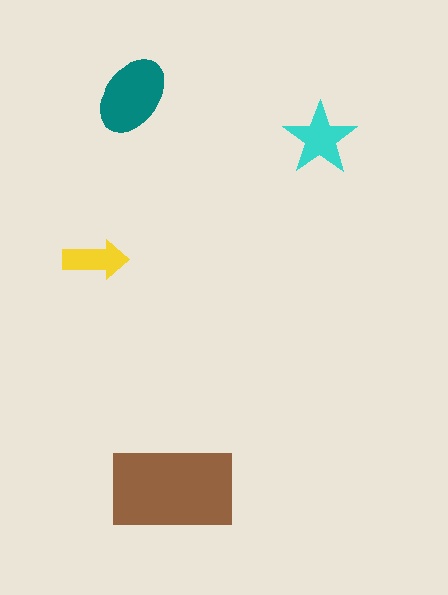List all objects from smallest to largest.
The yellow arrow, the cyan star, the teal ellipse, the brown rectangle.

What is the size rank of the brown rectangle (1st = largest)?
1st.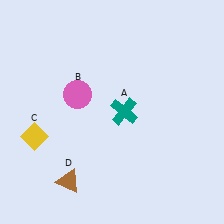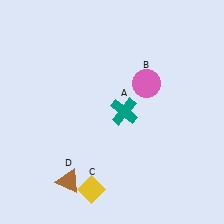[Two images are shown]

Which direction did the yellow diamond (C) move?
The yellow diamond (C) moved right.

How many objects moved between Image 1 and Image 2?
2 objects moved between the two images.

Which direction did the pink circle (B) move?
The pink circle (B) moved right.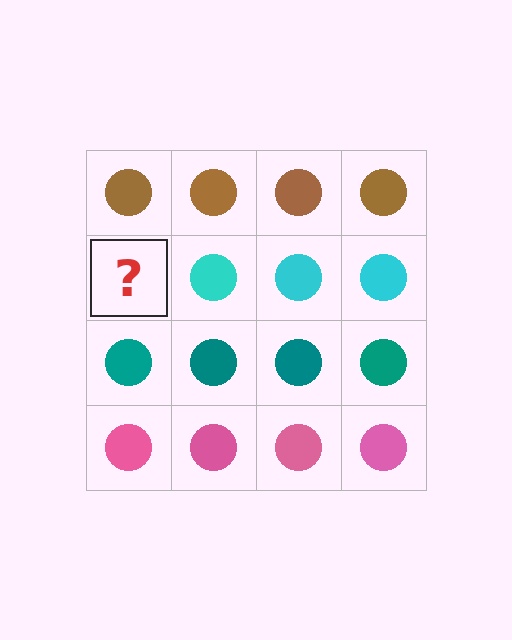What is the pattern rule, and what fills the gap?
The rule is that each row has a consistent color. The gap should be filled with a cyan circle.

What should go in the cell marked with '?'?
The missing cell should contain a cyan circle.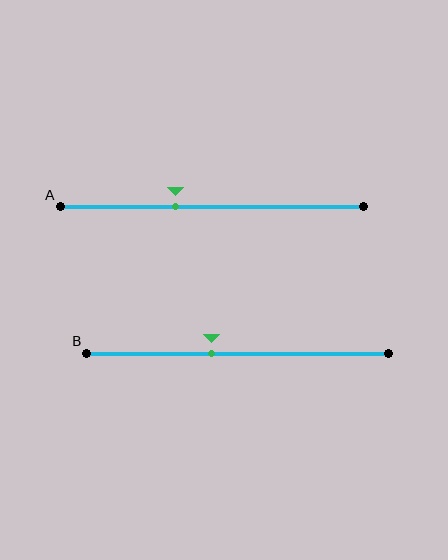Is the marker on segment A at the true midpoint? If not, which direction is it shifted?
No, the marker on segment A is shifted to the left by about 12% of the segment length.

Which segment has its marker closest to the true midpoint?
Segment B has its marker closest to the true midpoint.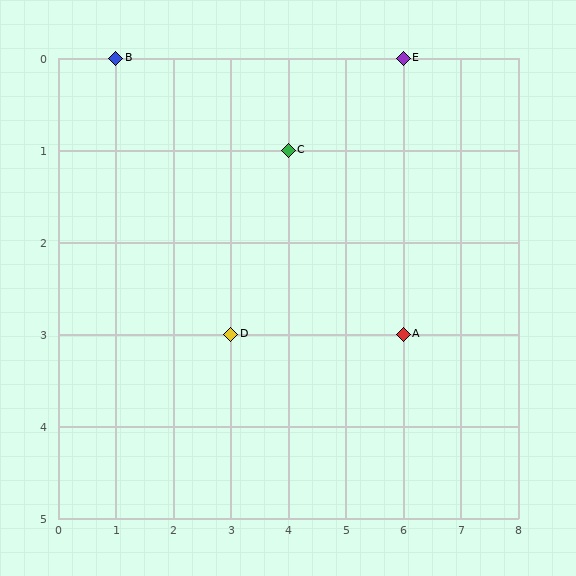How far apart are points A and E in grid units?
Points A and E are 3 rows apart.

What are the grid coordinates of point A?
Point A is at grid coordinates (6, 3).